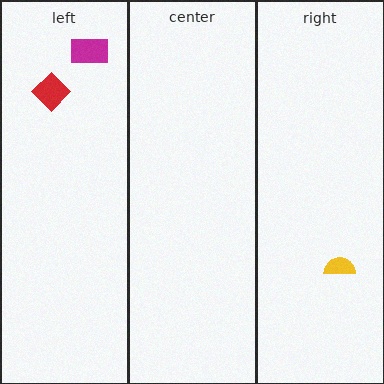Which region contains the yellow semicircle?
The right region.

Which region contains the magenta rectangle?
The left region.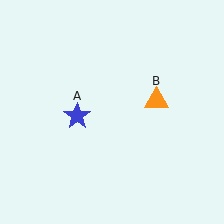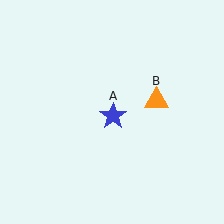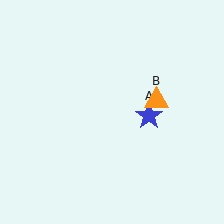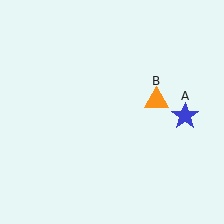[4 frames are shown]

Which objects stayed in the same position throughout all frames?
Orange triangle (object B) remained stationary.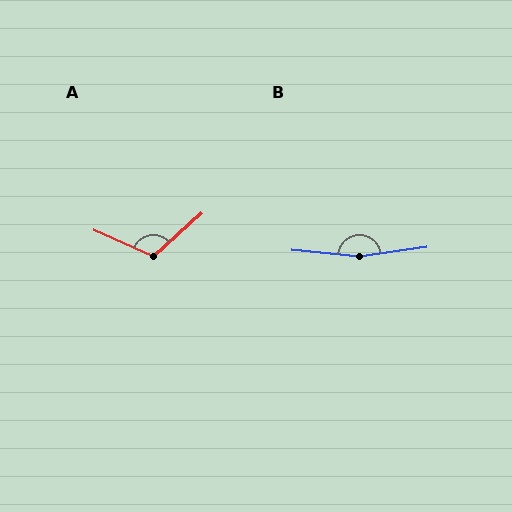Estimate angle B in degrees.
Approximately 166 degrees.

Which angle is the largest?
B, at approximately 166 degrees.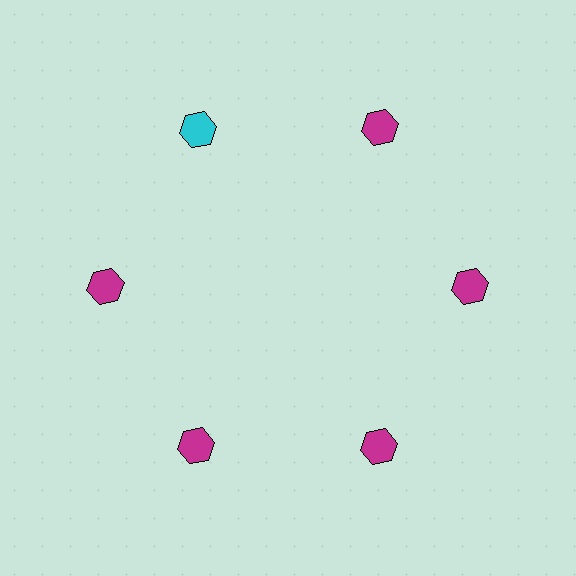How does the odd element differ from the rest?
It has a different color: cyan instead of magenta.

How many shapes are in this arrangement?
There are 6 shapes arranged in a ring pattern.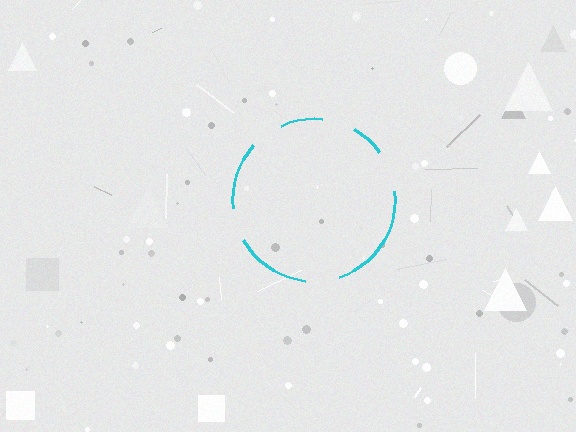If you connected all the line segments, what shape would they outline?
They would outline a circle.